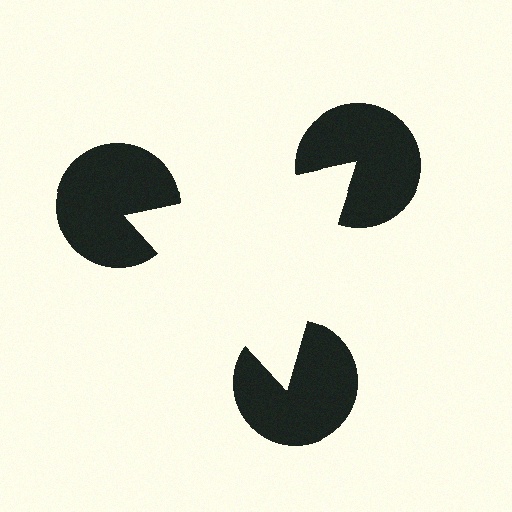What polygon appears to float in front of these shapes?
An illusory triangle — its edges are inferred from the aligned wedge cuts in the pac-man discs, not physically drawn.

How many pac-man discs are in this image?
There are 3 — one at each vertex of the illusory triangle.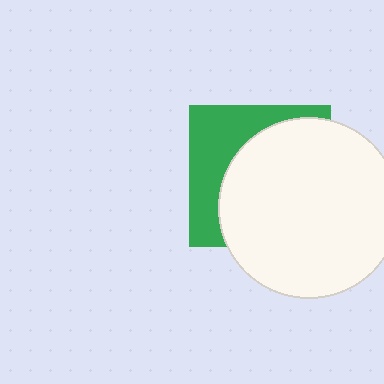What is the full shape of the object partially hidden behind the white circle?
The partially hidden object is a green square.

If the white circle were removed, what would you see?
You would see the complete green square.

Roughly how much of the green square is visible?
A small part of it is visible (roughly 36%).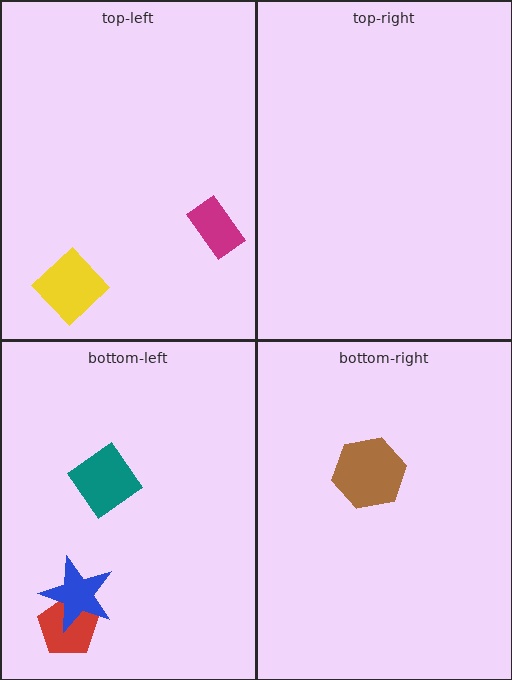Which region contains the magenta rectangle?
The top-left region.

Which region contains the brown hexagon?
The bottom-right region.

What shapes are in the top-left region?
The yellow diamond, the magenta rectangle.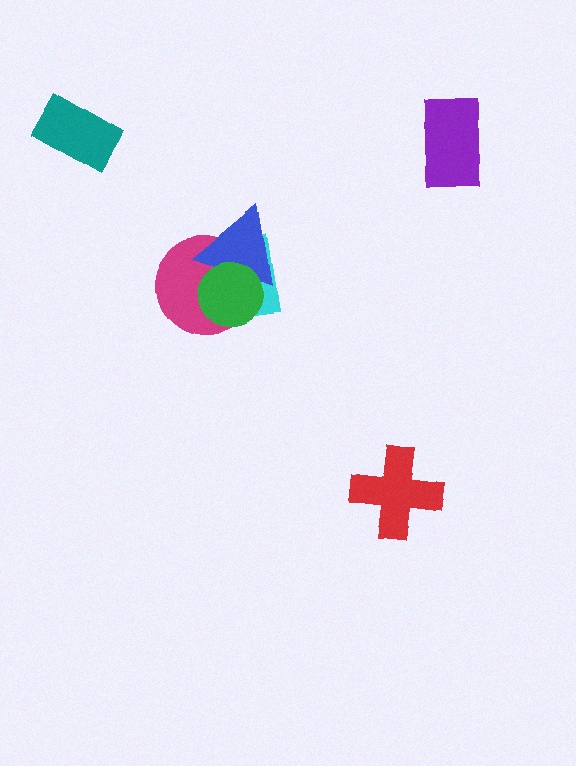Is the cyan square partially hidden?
Yes, it is partially covered by another shape.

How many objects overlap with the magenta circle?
3 objects overlap with the magenta circle.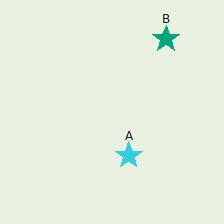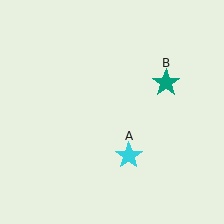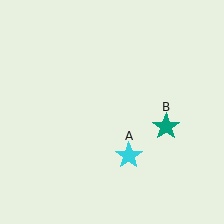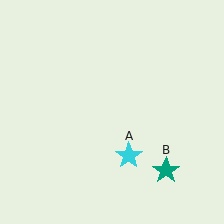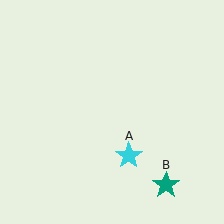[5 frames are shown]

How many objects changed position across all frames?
1 object changed position: teal star (object B).